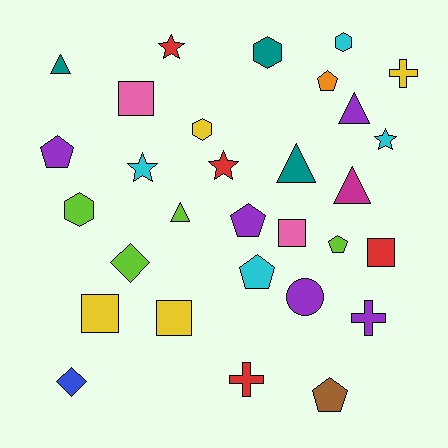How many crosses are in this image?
There are 3 crosses.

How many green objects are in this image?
There are no green objects.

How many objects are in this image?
There are 30 objects.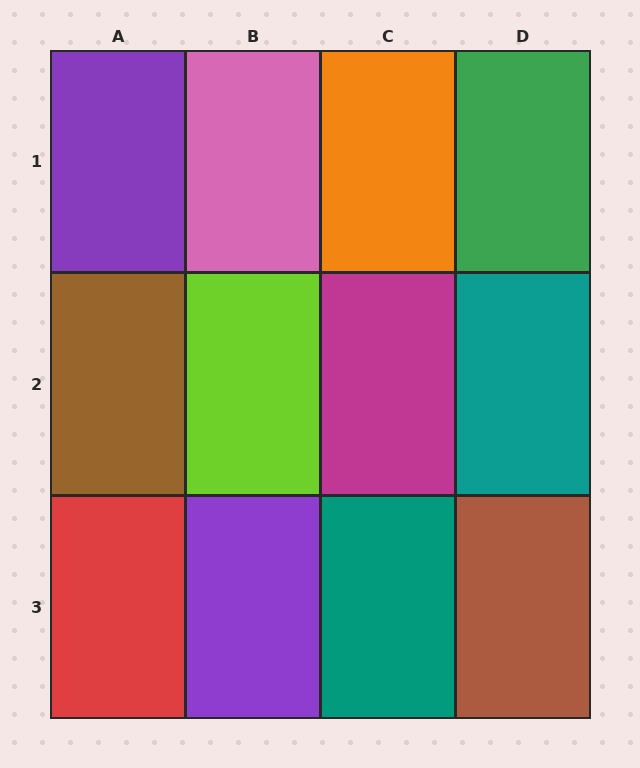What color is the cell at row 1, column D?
Green.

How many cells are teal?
2 cells are teal.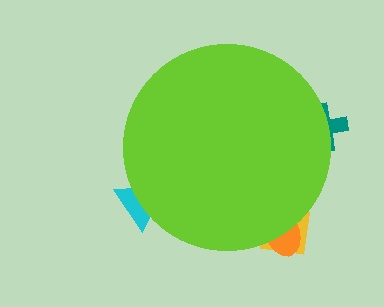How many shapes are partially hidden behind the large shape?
4 shapes are partially hidden.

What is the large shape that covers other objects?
A lime circle.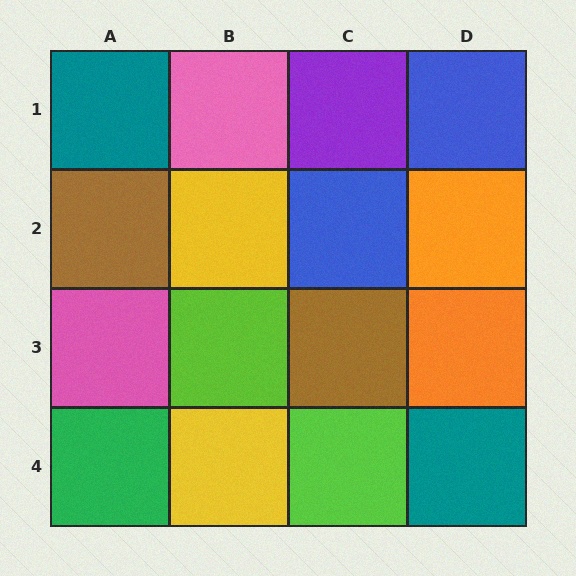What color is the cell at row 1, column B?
Pink.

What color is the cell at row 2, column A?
Brown.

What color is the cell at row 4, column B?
Yellow.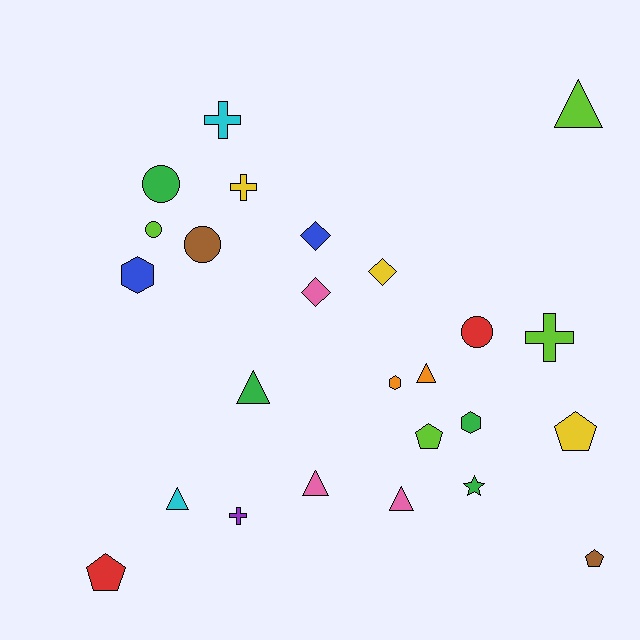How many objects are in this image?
There are 25 objects.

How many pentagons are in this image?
There are 4 pentagons.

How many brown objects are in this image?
There are 2 brown objects.